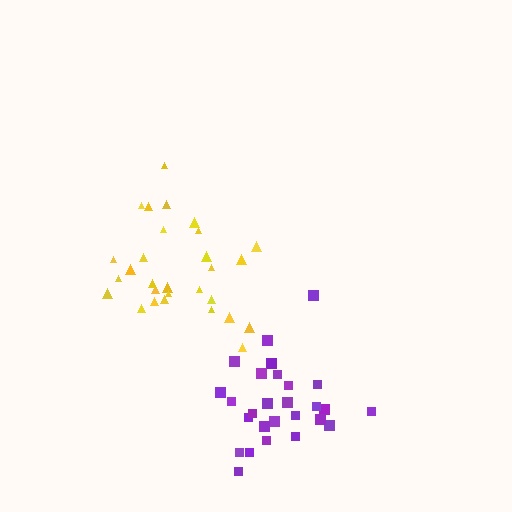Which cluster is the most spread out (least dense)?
Yellow.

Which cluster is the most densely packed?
Purple.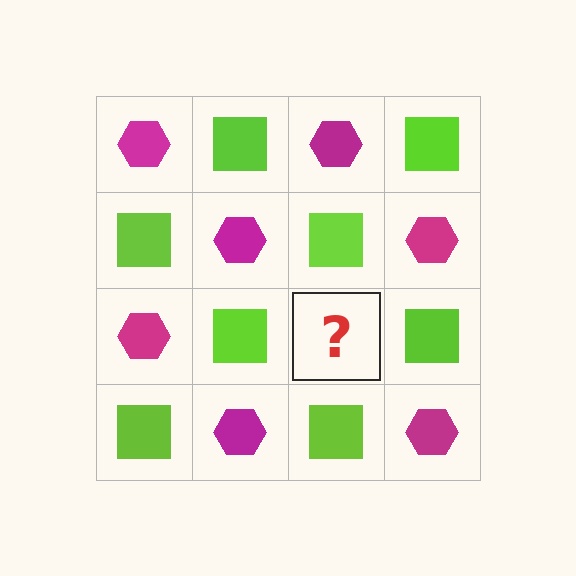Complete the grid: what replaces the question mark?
The question mark should be replaced with a magenta hexagon.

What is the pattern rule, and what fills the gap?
The rule is that it alternates magenta hexagon and lime square in a checkerboard pattern. The gap should be filled with a magenta hexagon.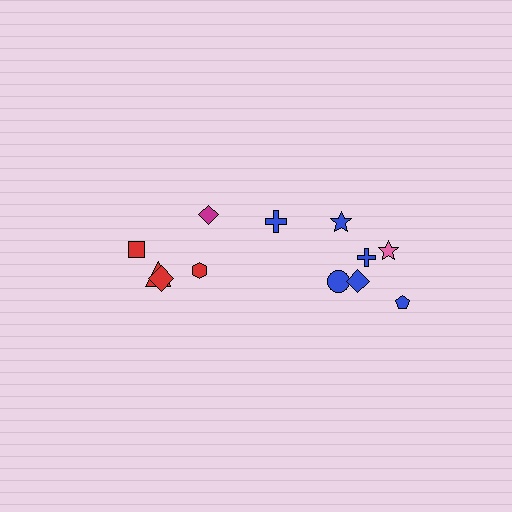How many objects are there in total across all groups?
There are 12 objects.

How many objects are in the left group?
There are 5 objects.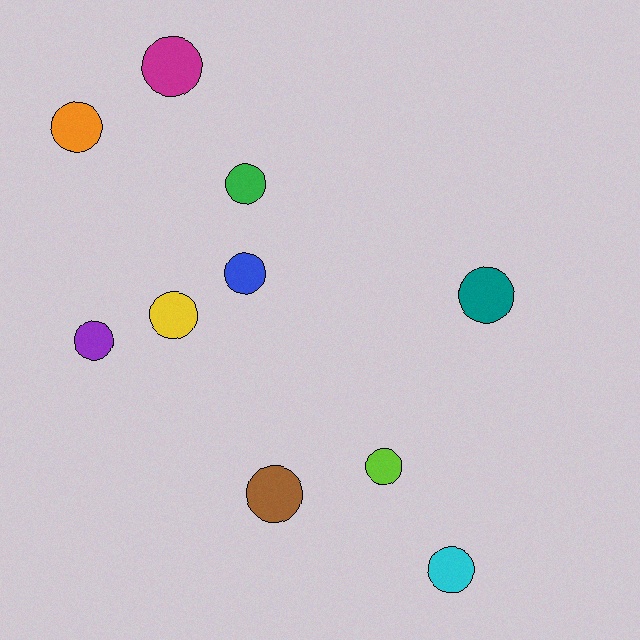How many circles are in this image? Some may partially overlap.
There are 10 circles.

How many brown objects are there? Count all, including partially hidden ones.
There is 1 brown object.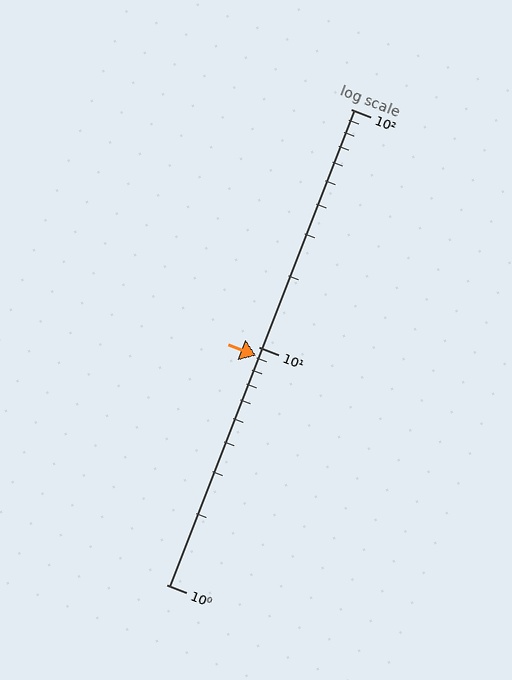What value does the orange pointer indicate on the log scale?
The pointer indicates approximately 9.2.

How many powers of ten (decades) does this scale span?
The scale spans 2 decades, from 1 to 100.